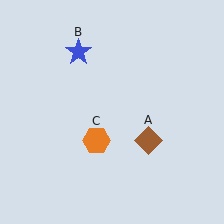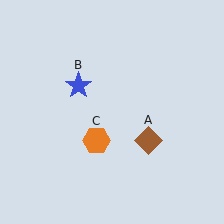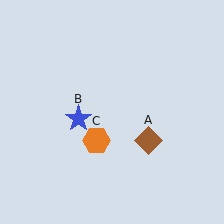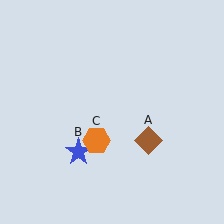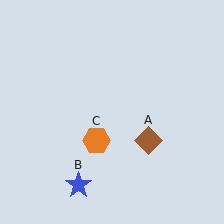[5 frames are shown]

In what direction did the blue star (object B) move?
The blue star (object B) moved down.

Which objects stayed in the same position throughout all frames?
Brown diamond (object A) and orange hexagon (object C) remained stationary.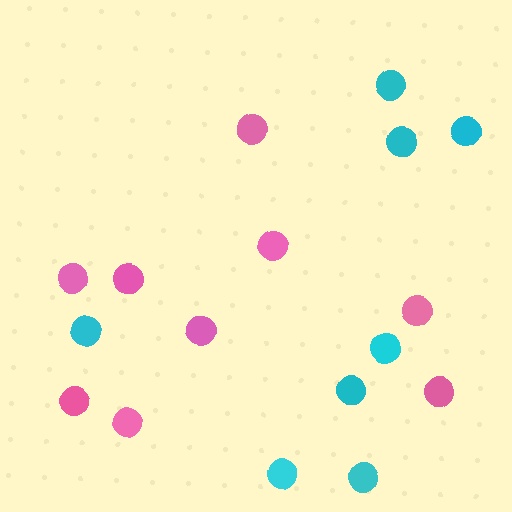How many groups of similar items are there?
There are 2 groups: one group of pink circles (9) and one group of cyan circles (8).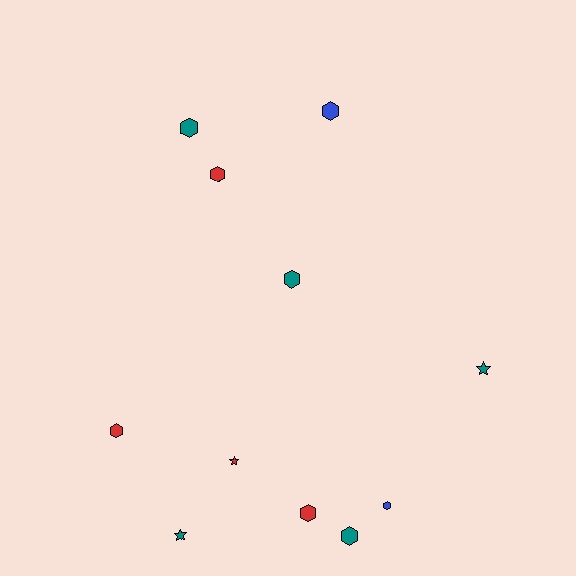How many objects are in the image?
There are 11 objects.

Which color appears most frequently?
Teal, with 5 objects.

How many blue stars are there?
There are no blue stars.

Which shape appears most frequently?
Hexagon, with 8 objects.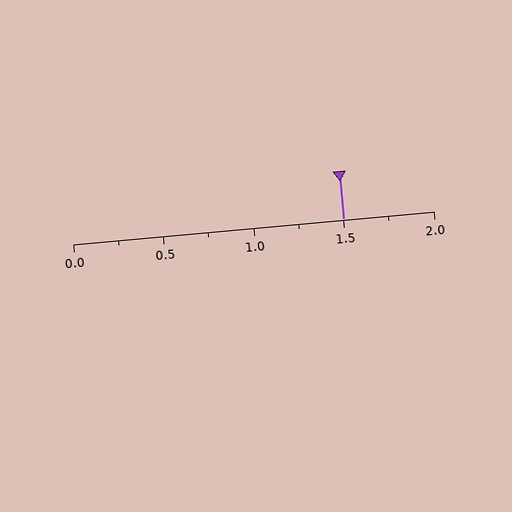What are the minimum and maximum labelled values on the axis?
The axis runs from 0.0 to 2.0.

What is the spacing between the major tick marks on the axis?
The major ticks are spaced 0.5 apart.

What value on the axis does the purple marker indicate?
The marker indicates approximately 1.5.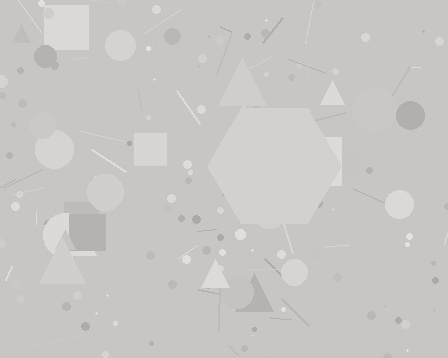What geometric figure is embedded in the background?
A hexagon is embedded in the background.